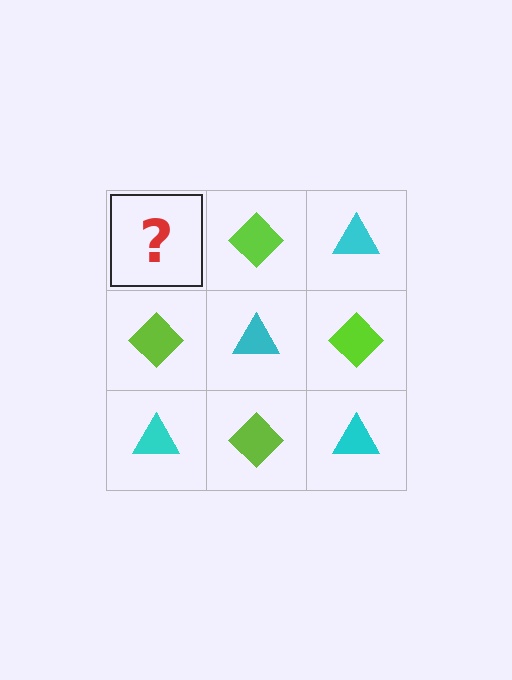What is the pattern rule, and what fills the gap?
The rule is that it alternates cyan triangle and lime diamond in a checkerboard pattern. The gap should be filled with a cyan triangle.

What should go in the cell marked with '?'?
The missing cell should contain a cyan triangle.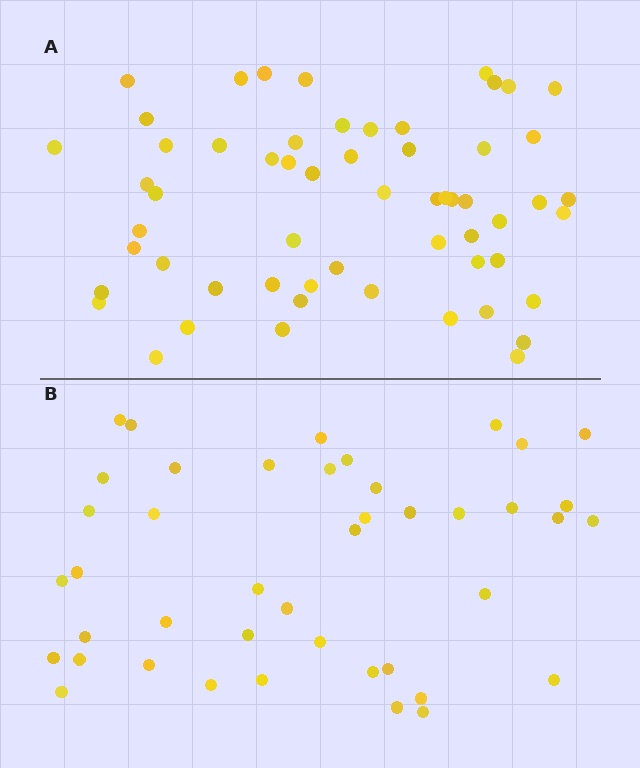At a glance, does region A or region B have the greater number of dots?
Region A (the top region) has more dots.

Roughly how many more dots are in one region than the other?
Region A has approximately 15 more dots than region B.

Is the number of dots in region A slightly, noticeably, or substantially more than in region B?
Region A has noticeably more, but not dramatically so. The ratio is roughly 1.3 to 1.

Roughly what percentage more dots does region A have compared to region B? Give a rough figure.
About 35% more.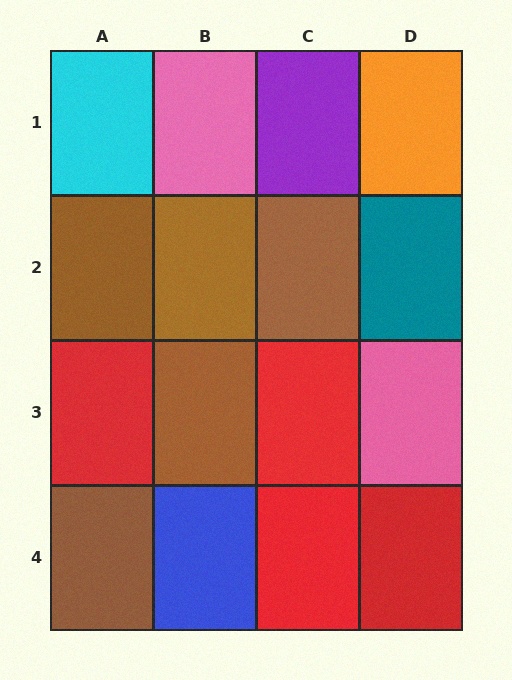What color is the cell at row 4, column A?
Brown.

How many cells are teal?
1 cell is teal.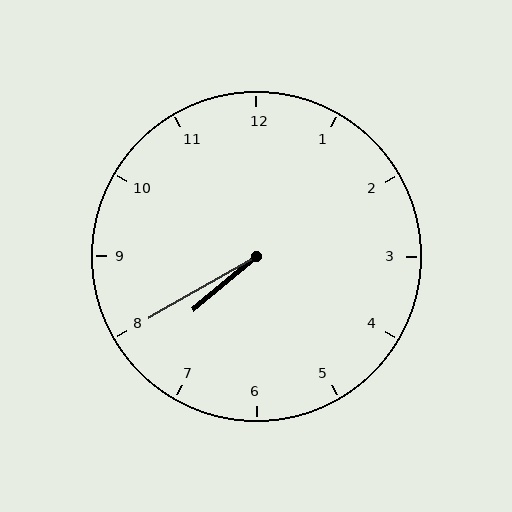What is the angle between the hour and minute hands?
Approximately 10 degrees.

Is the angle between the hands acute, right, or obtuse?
It is acute.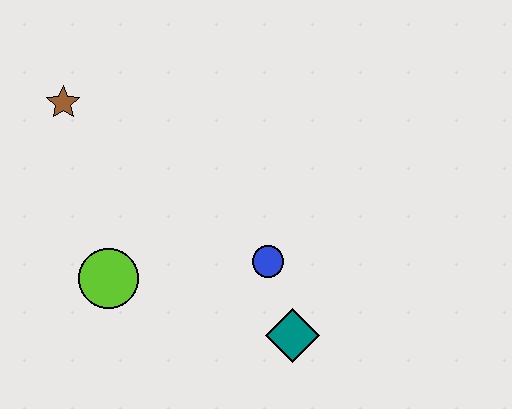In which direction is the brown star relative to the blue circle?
The brown star is to the left of the blue circle.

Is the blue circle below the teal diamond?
No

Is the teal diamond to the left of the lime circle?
No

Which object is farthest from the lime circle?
The teal diamond is farthest from the lime circle.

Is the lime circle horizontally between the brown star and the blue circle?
Yes